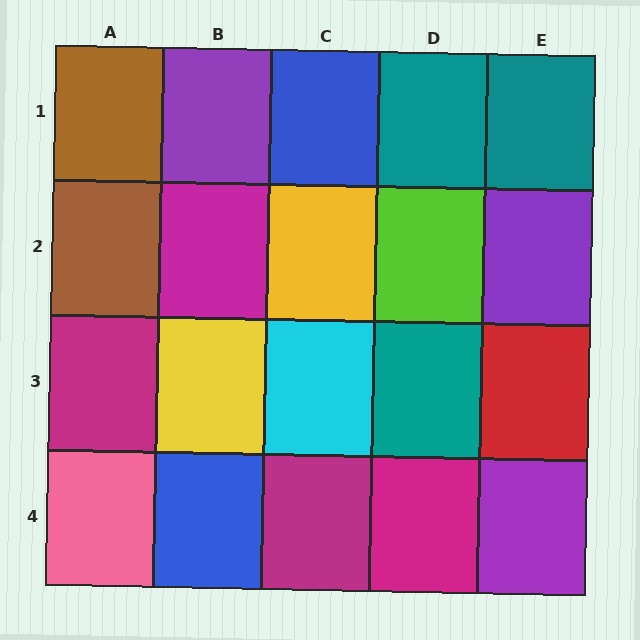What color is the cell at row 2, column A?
Brown.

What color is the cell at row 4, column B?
Blue.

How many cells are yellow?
2 cells are yellow.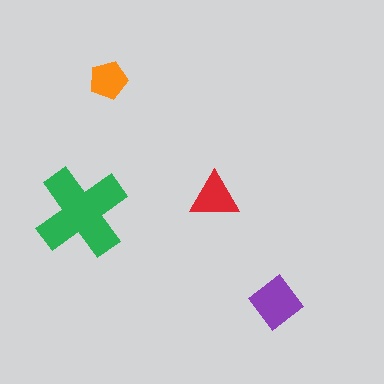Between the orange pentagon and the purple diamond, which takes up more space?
The purple diamond.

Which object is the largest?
The green cross.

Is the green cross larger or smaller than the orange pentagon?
Larger.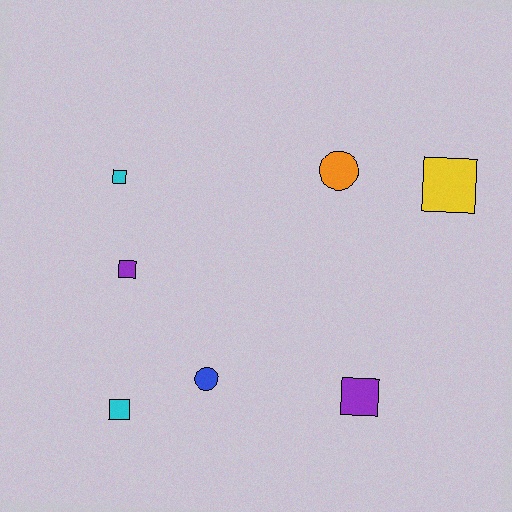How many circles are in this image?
There are 2 circles.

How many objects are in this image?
There are 7 objects.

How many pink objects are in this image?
There are no pink objects.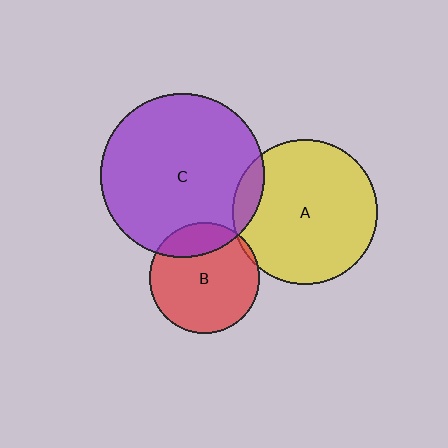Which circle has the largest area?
Circle C (purple).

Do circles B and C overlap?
Yes.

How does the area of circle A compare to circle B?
Approximately 1.7 times.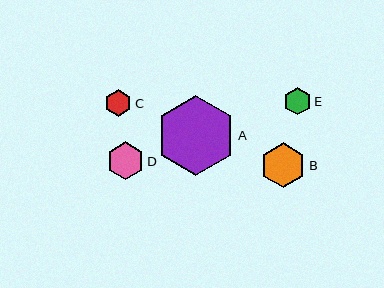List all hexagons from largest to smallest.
From largest to smallest: A, B, D, E, C.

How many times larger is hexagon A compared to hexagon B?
Hexagon A is approximately 1.8 times the size of hexagon B.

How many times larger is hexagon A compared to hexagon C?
Hexagon A is approximately 3.0 times the size of hexagon C.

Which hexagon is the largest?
Hexagon A is the largest with a size of approximately 79 pixels.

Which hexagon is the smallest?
Hexagon C is the smallest with a size of approximately 27 pixels.